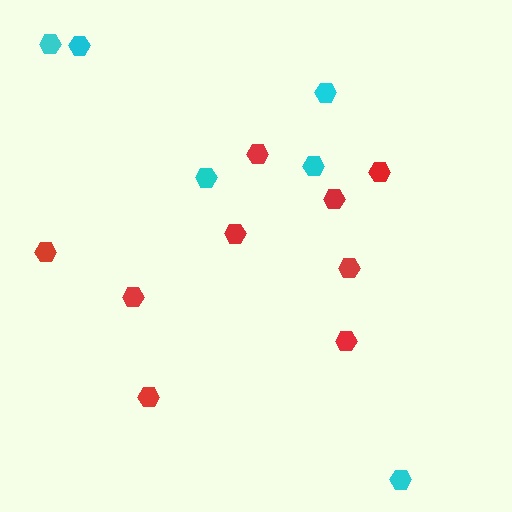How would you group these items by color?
There are 2 groups: one group of cyan hexagons (6) and one group of red hexagons (9).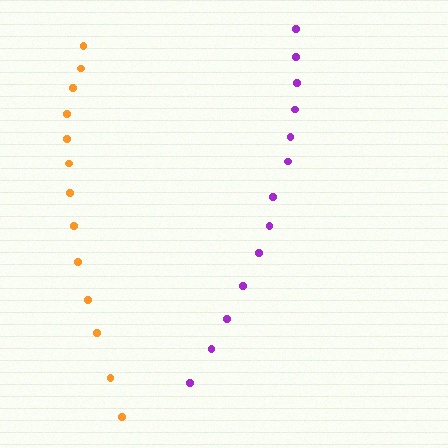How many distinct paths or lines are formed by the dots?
There are 2 distinct paths.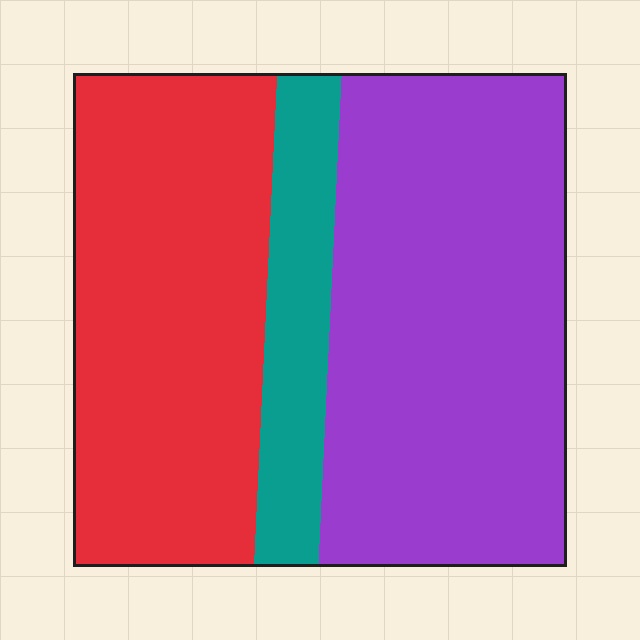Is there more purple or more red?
Purple.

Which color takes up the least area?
Teal, at roughly 15%.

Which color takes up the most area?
Purple, at roughly 50%.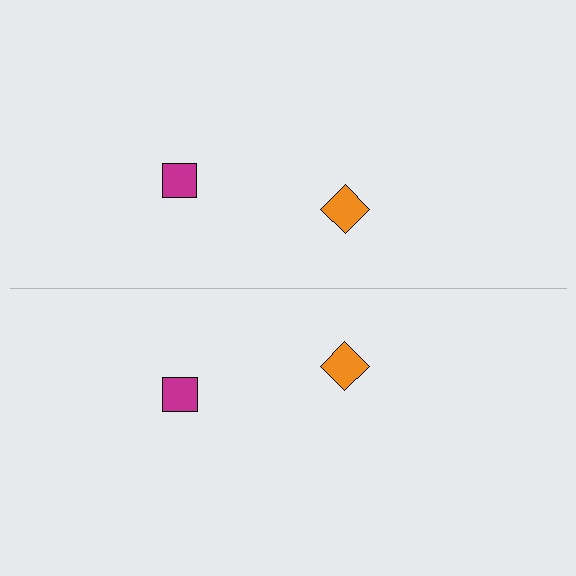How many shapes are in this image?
There are 4 shapes in this image.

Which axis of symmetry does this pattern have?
The pattern has a horizontal axis of symmetry running through the center of the image.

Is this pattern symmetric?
Yes, this pattern has bilateral (reflection) symmetry.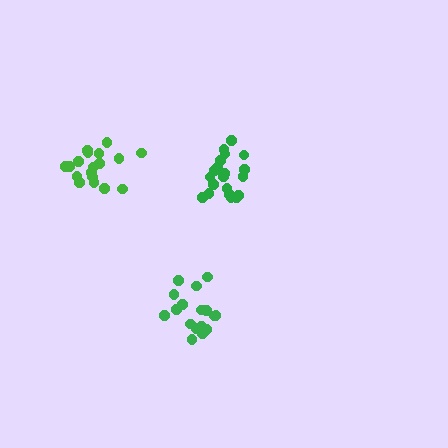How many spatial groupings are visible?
There are 3 spatial groupings.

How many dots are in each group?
Group 1: 18 dots, Group 2: 20 dots, Group 3: 18 dots (56 total).